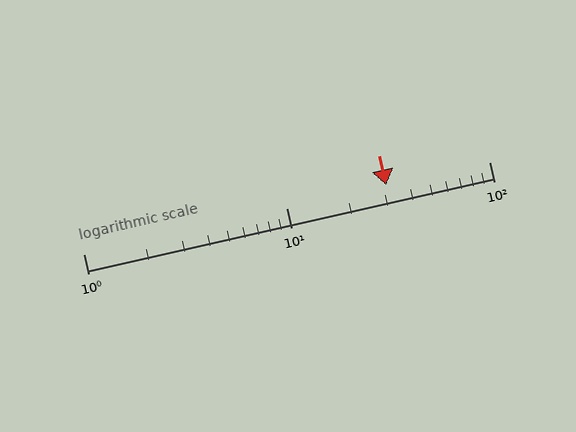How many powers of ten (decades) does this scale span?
The scale spans 2 decades, from 1 to 100.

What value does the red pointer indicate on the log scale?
The pointer indicates approximately 31.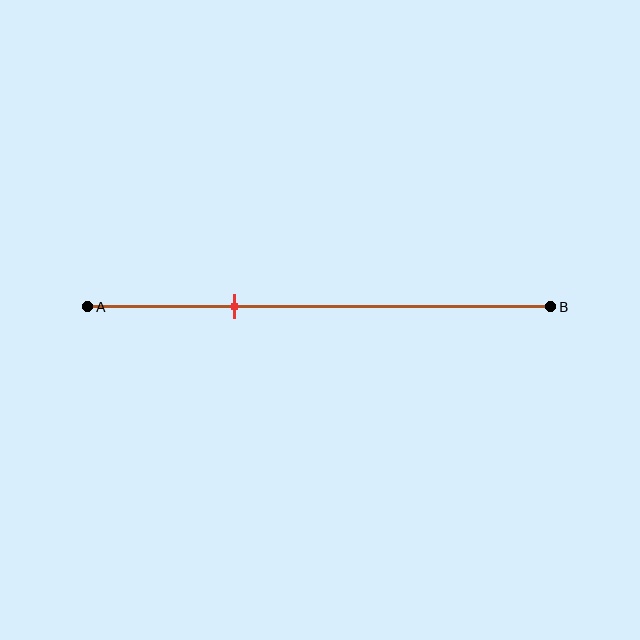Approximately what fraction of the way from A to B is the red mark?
The red mark is approximately 30% of the way from A to B.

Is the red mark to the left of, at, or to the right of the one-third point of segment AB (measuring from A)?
The red mark is approximately at the one-third point of segment AB.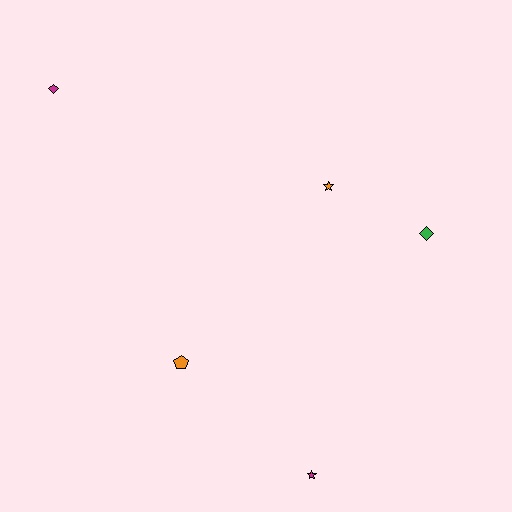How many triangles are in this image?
There are no triangles.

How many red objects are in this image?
There are no red objects.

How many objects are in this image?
There are 5 objects.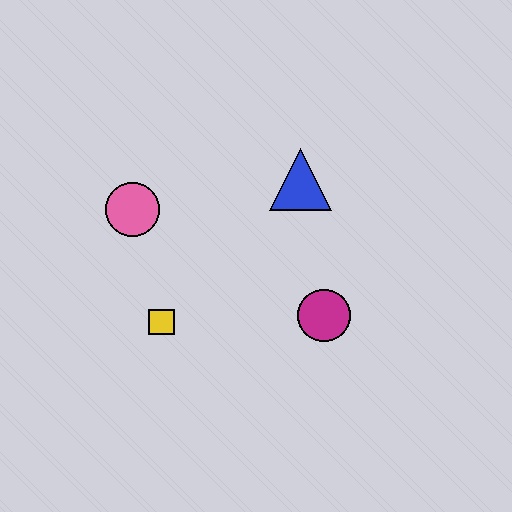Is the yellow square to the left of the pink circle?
No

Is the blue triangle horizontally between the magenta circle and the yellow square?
Yes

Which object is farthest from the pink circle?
The magenta circle is farthest from the pink circle.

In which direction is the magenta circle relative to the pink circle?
The magenta circle is to the right of the pink circle.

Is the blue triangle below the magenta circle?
No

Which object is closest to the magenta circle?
The blue triangle is closest to the magenta circle.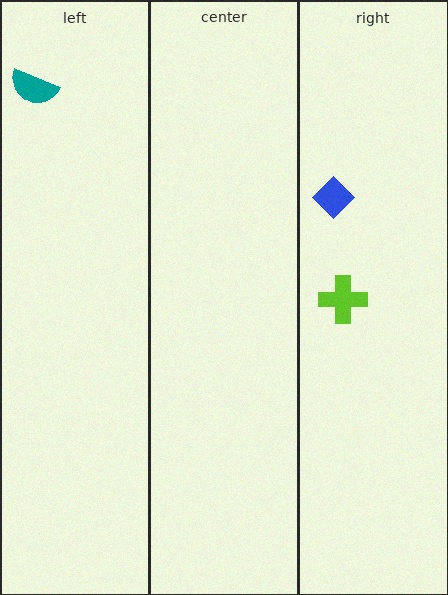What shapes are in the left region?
The teal semicircle.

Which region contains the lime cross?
The right region.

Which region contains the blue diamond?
The right region.